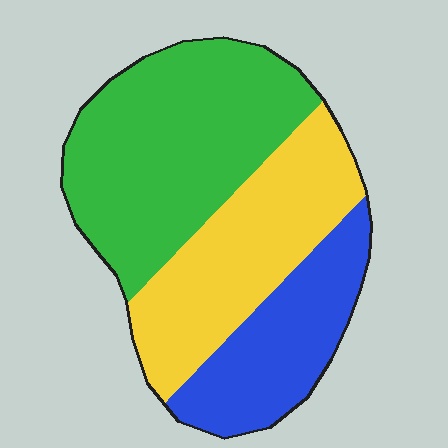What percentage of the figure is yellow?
Yellow takes up about one third (1/3) of the figure.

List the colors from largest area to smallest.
From largest to smallest: green, yellow, blue.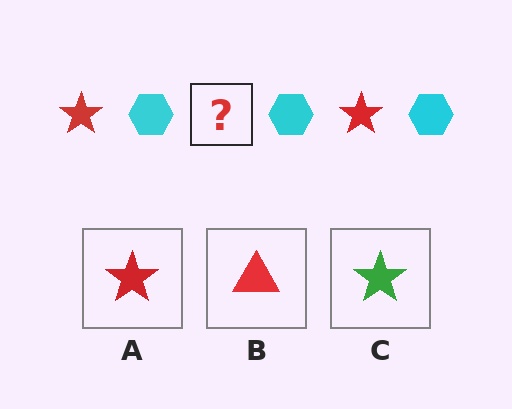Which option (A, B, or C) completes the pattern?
A.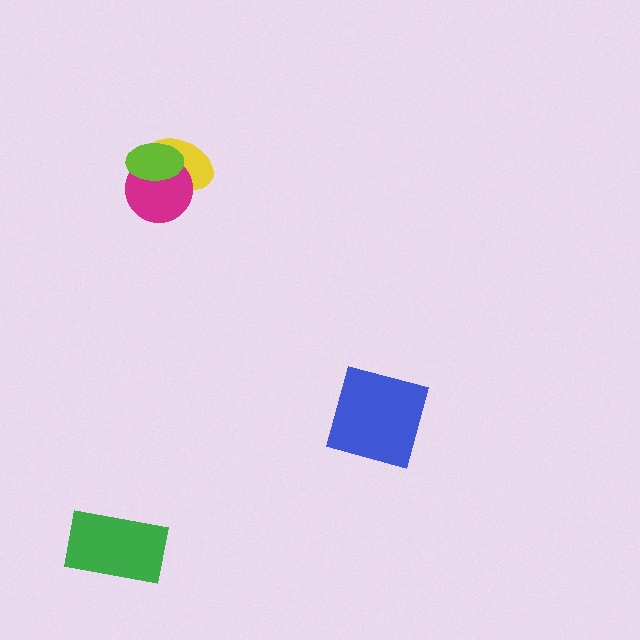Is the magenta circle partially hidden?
Yes, it is partially covered by another shape.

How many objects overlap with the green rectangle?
0 objects overlap with the green rectangle.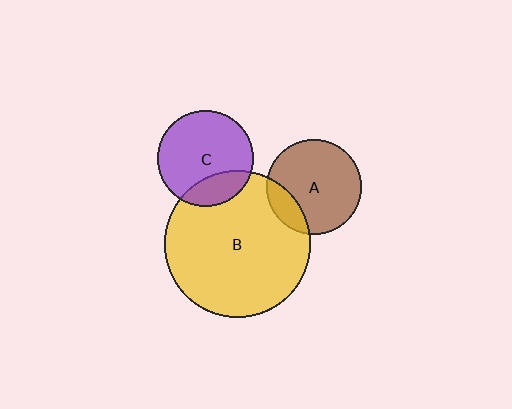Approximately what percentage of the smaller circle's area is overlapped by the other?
Approximately 20%.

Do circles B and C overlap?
Yes.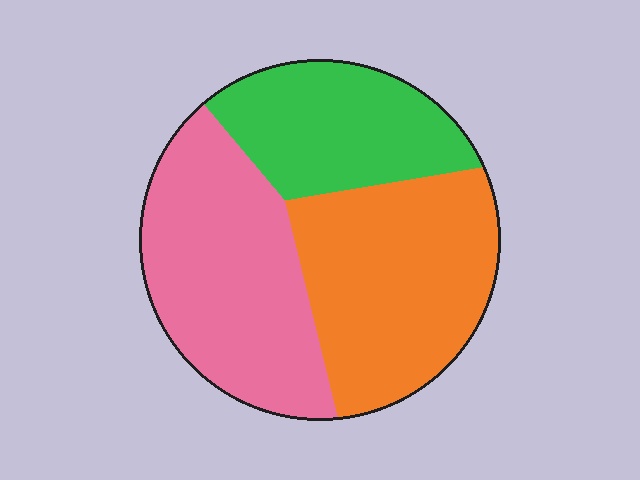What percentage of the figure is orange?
Orange takes up about three eighths (3/8) of the figure.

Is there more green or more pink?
Pink.